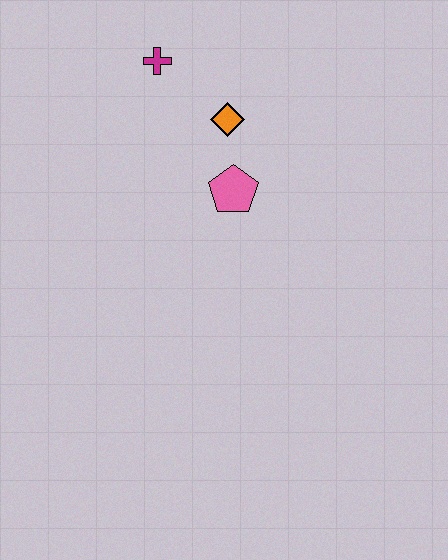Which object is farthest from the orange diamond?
The magenta cross is farthest from the orange diamond.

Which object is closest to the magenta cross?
The orange diamond is closest to the magenta cross.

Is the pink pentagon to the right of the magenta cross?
Yes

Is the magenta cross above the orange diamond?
Yes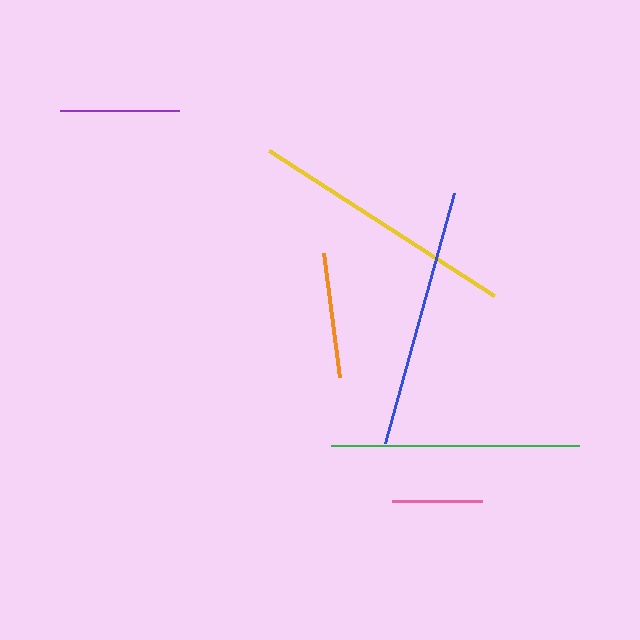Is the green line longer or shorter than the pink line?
The green line is longer than the pink line.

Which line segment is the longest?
The yellow line is the longest at approximately 268 pixels.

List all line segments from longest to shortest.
From longest to shortest: yellow, blue, green, orange, purple, pink.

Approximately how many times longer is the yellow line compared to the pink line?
The yellow line is approximately 3.0 times the length of the pink line.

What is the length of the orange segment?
The orange segment is approximately 125 pixels long.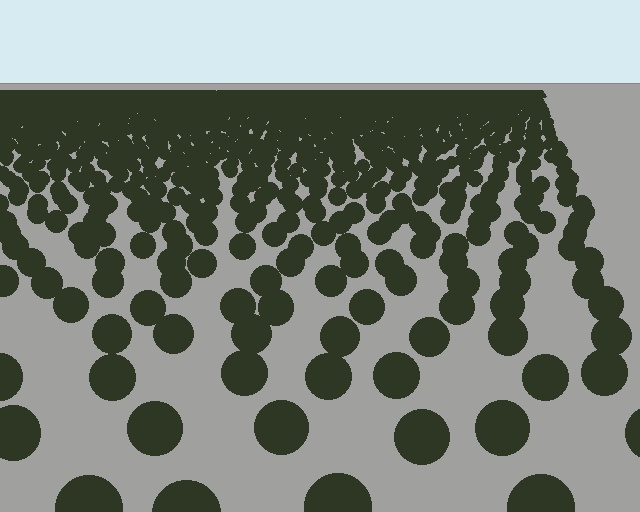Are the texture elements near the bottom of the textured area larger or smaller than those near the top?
Larger. Near the bottom, elements are closer to the viewer and appear at a bigger on-screen size.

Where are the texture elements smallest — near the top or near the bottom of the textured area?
Near the top.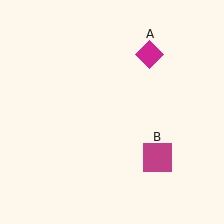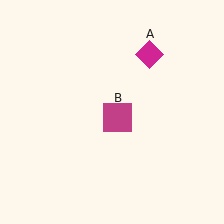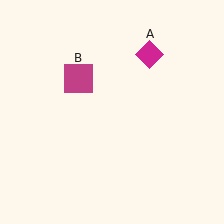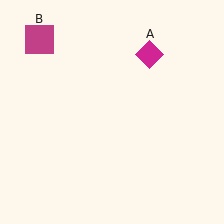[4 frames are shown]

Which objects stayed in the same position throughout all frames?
Magenta diamond (object A) remained stationary.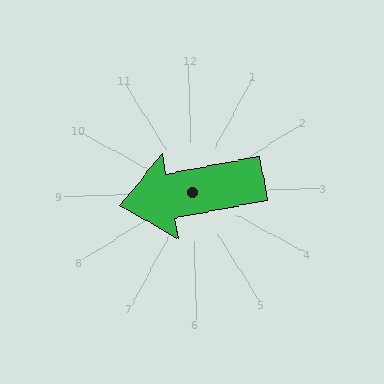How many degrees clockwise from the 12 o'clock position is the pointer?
Approximately 261 degrees.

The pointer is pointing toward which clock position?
Roughly 9 o'clock.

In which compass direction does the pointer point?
West.